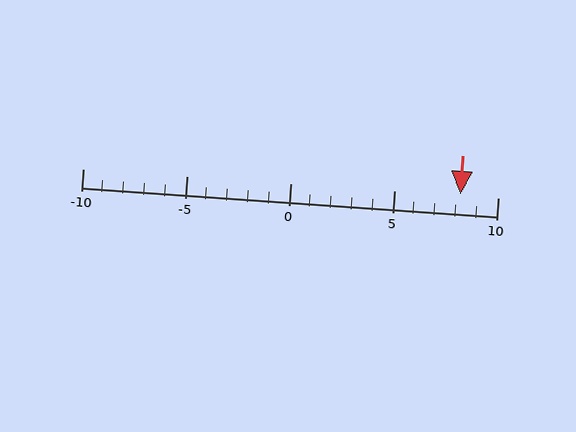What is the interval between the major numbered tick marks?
The major tick marks are spaced 5 units apart.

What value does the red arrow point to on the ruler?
The red arrow points to approximately 8.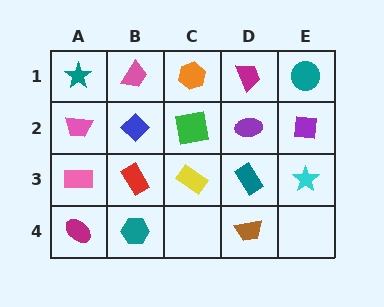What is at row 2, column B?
A blue diamond.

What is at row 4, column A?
A magenta ellipse.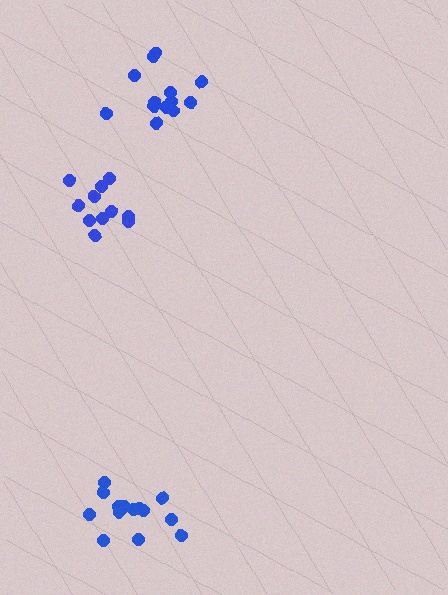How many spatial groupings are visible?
There are 3 spatial groupings.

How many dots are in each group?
Group 1: 11 dots, Group 2: 14 dots, Group 3: 13 dots (38 total).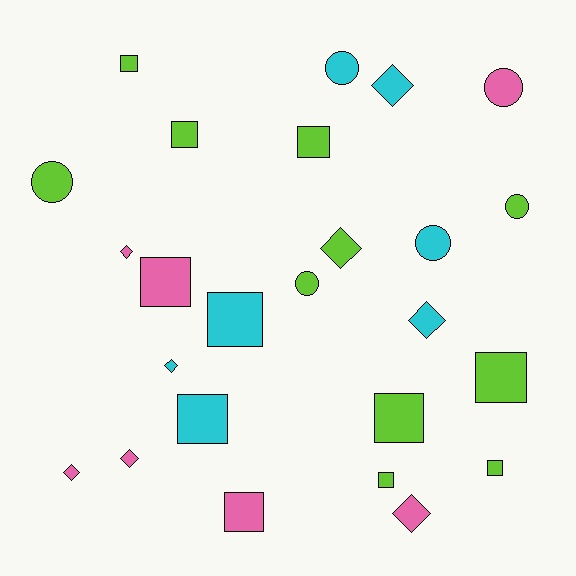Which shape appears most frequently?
Square, with 11 objects.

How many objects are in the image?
There are 25 objects.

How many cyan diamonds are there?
There are 3 cyan diamonds.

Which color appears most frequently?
Lime, with 11 objects.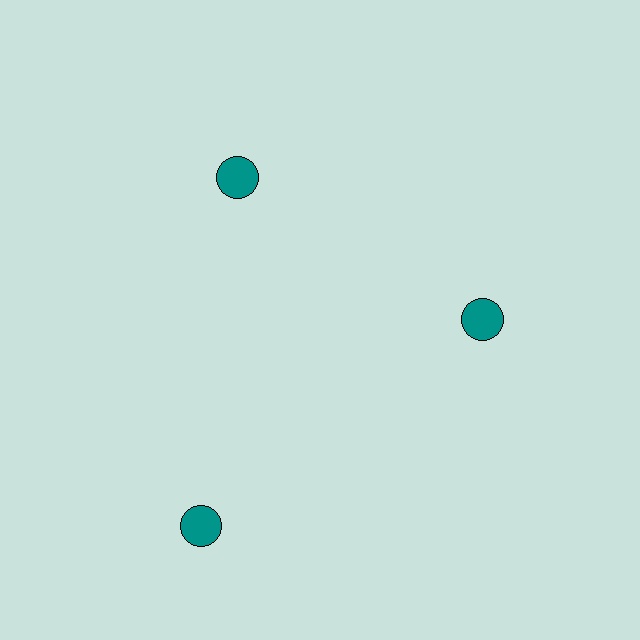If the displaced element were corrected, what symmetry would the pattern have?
It would have 3-fold rotational symmetry — the pattern would map onto itself every 120 degrees.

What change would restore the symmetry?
The symmetry would be restored by moving it inward, back onto the ring so that all 3 circles sit at equal angles and equal distance from the center.